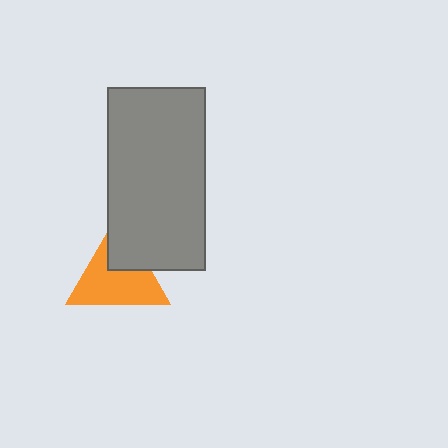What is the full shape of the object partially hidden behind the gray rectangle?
The partially hidden object is an orange triangle.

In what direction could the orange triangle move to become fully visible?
The orange triangle could move toward the lower-left. That would shift it out from behind the gray rectangle entirely.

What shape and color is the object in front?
The object in front is a gray rectangle.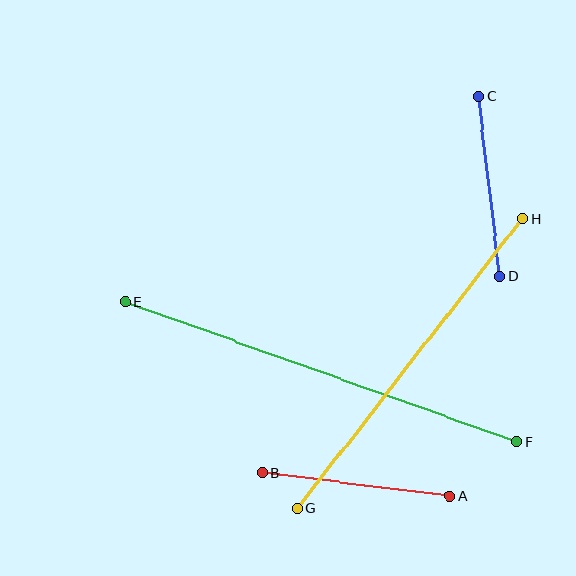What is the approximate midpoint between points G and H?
The midpoint is at approximately (410, 364) pixels.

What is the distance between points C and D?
The distance is approximately 182 pixels.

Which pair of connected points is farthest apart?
Points E and F are farthest apart.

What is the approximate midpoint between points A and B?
The midpoint is at approximately (356, 484) pixels.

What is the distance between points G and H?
The distance is approximately 367 pixels.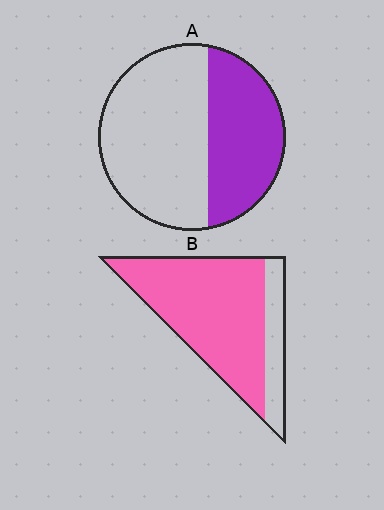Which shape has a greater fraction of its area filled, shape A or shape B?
Shape B.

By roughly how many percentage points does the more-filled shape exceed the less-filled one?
By roughly 40 percentage points (B over A).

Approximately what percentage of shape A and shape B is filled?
A is approximately 40% and B is approximately 80%.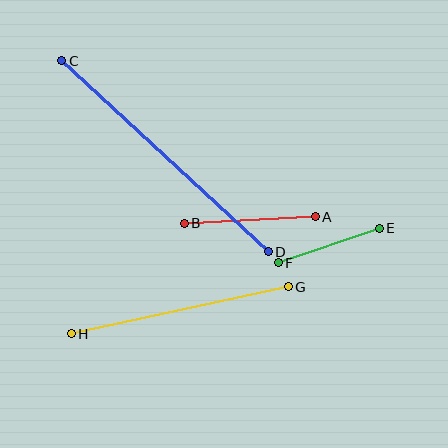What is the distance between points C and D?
The distance is approximately 281 pixels.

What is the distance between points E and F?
The distance is approximately 107 pixels.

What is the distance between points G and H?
The distance is approximately 222 pixels.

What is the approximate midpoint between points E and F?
The midpoint is at approximately (329, 246) pixels.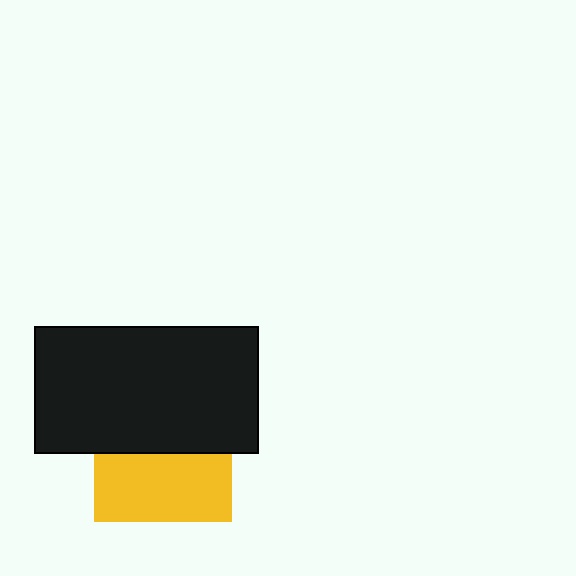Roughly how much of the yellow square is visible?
About half of it is visible (roughly 49%).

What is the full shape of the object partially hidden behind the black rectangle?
The partially hidden object is a yellow square.